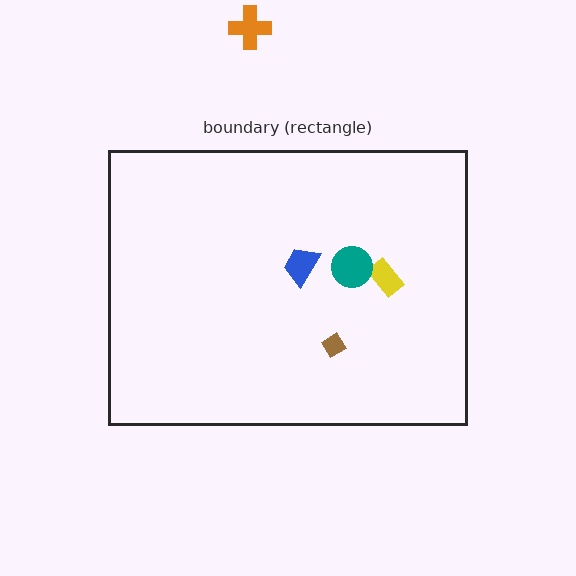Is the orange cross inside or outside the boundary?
Outside.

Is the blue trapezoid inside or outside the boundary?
Inside.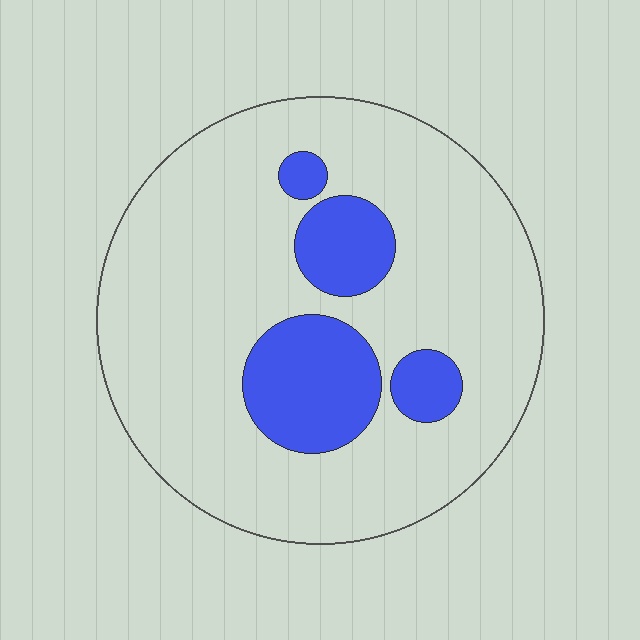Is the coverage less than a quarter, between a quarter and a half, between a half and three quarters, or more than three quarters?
Less than a quarter.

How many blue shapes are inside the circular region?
4.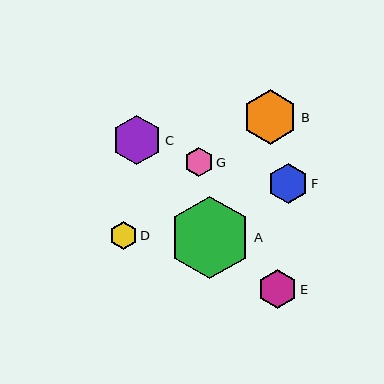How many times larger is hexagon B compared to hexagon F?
Hexagon B is approximately 1.4 times the size of hexagon F.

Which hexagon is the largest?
Hexagon A is the largest with a size of approximately 82 pixels.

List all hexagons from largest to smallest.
From largest to smallest: A, B, C, F, E, G, D.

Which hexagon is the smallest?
Hexagon D is the smallest with a size of approximately 28 pixels.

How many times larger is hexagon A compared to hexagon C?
Hexagon A is approximately 1.7 times the size of hexagon C.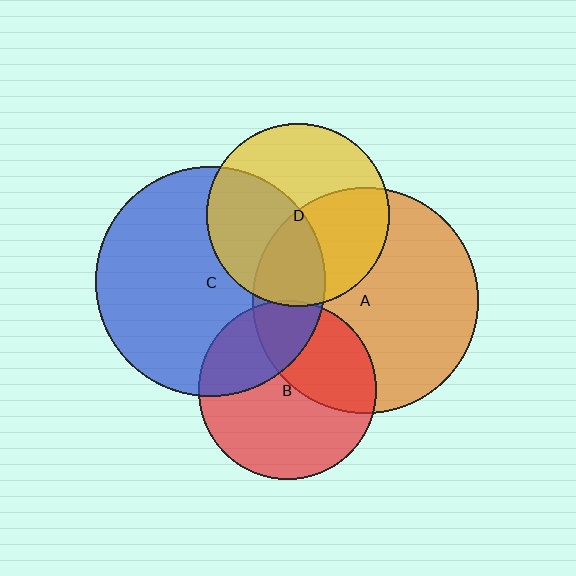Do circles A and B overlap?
Yes.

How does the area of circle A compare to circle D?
Approximately 1.5 times.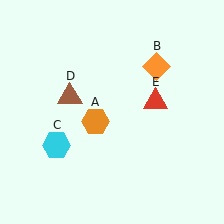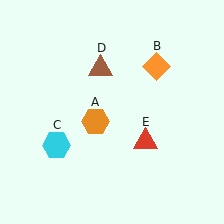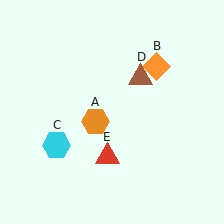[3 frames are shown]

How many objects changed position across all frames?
2 objects changed position: brown triangle (object D), red triangle (object E).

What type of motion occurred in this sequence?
The brown triangle (object D), red triangle (object E) rotated clockwise around the center of the scene.